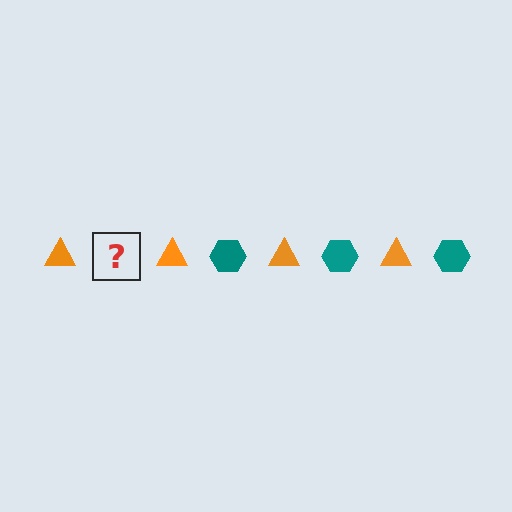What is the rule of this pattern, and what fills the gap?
The rule is that the pattern alternates between orange triangle and teal hexagon. The gap should be filled with a teal hexagon.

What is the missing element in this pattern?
The missing element is a teal hexagon.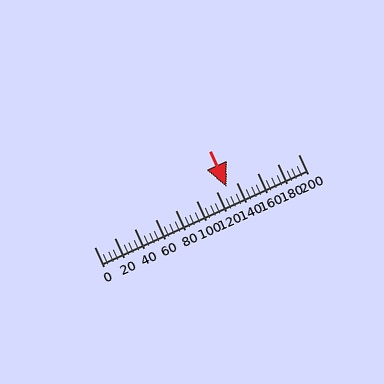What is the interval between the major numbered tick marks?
The major tick marks are spaced 20 units apart.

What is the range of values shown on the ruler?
The ruler shows values from 0 to 200.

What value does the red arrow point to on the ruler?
The red arrow points to approximately 130.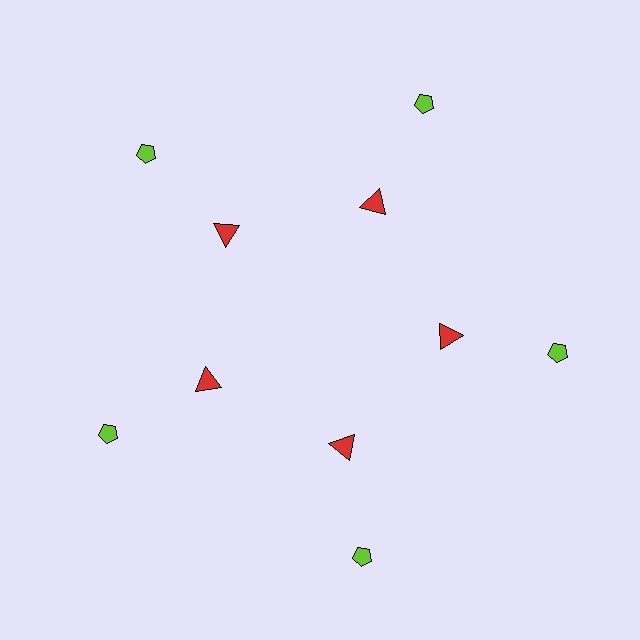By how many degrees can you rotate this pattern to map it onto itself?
The pattern maps onto itself every 72 degrees of rotation.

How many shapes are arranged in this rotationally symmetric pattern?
There are 10 shapes, arranged in 5 groups of 2.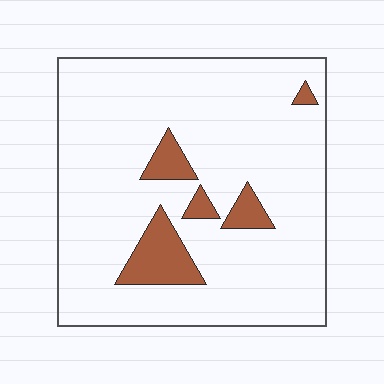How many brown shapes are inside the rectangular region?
5.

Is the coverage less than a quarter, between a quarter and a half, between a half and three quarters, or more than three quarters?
Less than a quarter.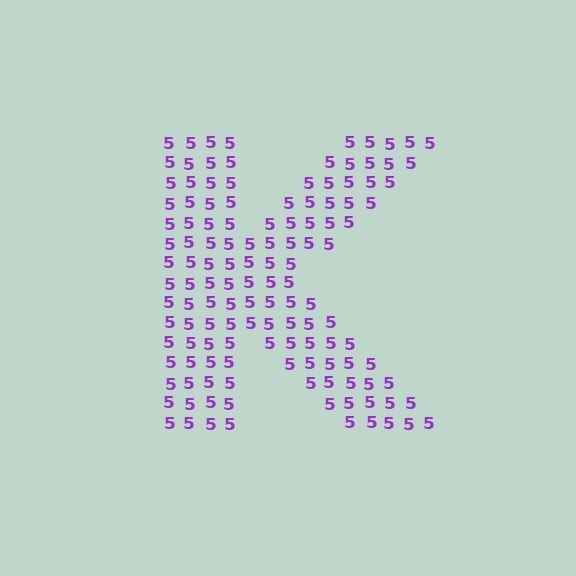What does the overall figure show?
The overall figure shows the letter K.